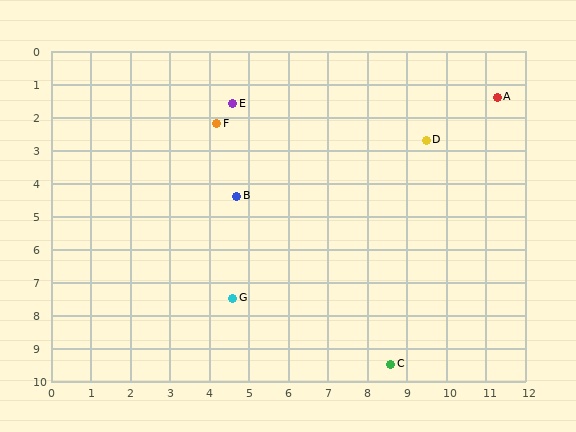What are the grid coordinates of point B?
Point B is at approximately (4.7, 4.4).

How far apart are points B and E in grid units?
Points B and E are about 2.8 grid units apart.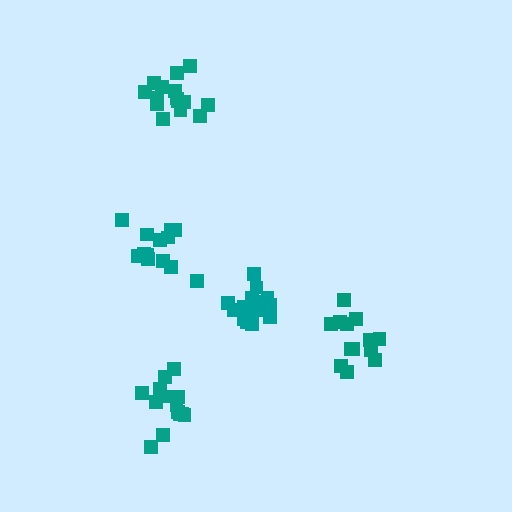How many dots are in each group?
Group 1: 13 dots, Group 2: 15 dots, Group 3: 14 dots, Group 4: 16 dots, Group 5: 14 dots (72 total).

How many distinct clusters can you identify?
There are 5 distinct clusters.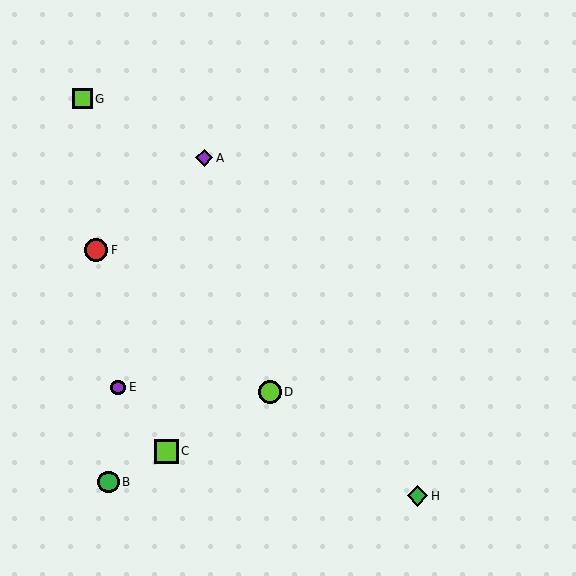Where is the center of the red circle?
The center of the red circle is at (96, 250).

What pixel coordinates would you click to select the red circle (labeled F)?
Click at (96, 250) to select the red circle F.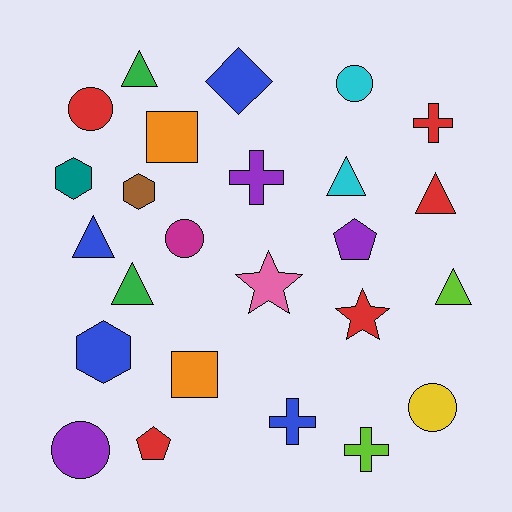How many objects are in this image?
There are 25 objects.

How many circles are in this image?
There are 5 circles.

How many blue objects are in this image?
There are 4 blue objects.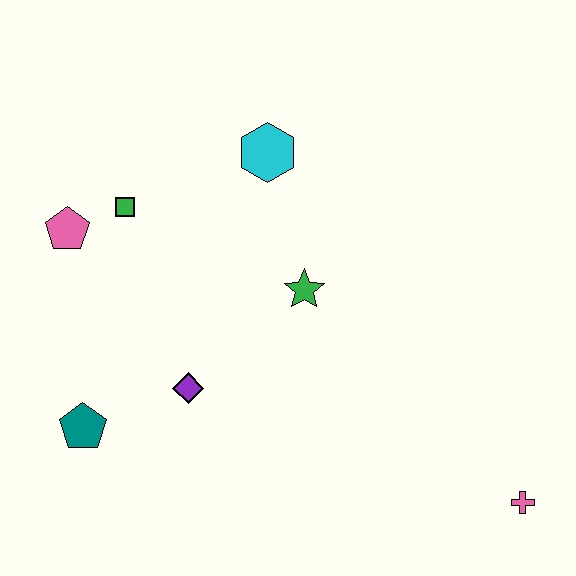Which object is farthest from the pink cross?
The pink pentagon is farthest from the pink cross.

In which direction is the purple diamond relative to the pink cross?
The purple diamond is to the left of the pink cross.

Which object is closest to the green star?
The cyan hexagon is closest to the green star.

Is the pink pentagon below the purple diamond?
No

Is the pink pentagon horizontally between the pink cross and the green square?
No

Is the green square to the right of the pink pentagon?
Yes